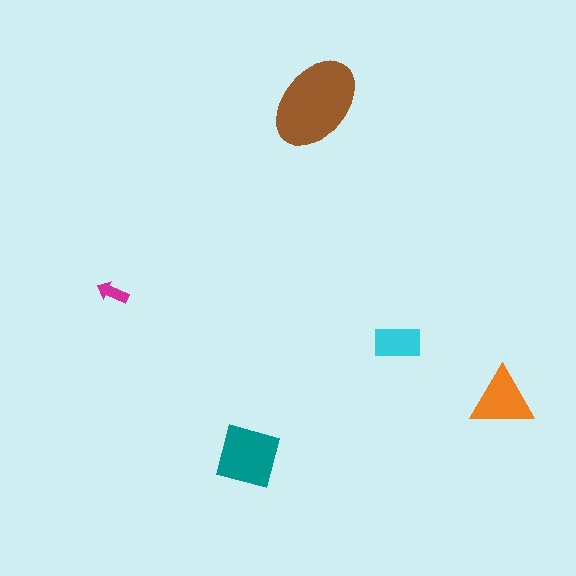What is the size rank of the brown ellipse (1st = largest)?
1st.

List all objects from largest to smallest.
The brown ellipse, the teal square, the orange triangle, the cyan rectangle, the magenta arrow.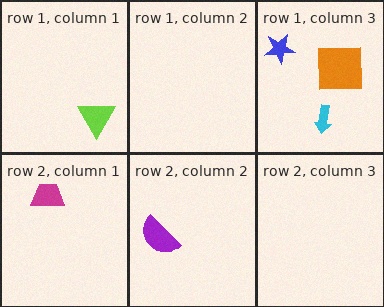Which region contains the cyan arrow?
The row 1, column 3 region.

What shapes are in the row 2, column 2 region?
The purple semicircle.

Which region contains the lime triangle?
The row 1, column 1 region.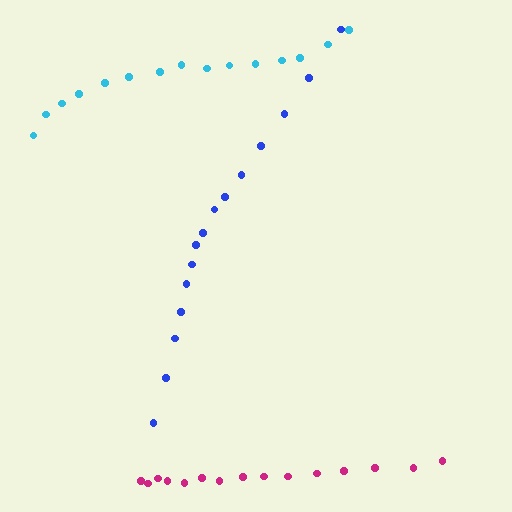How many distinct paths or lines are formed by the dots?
There are 3 distinct paths.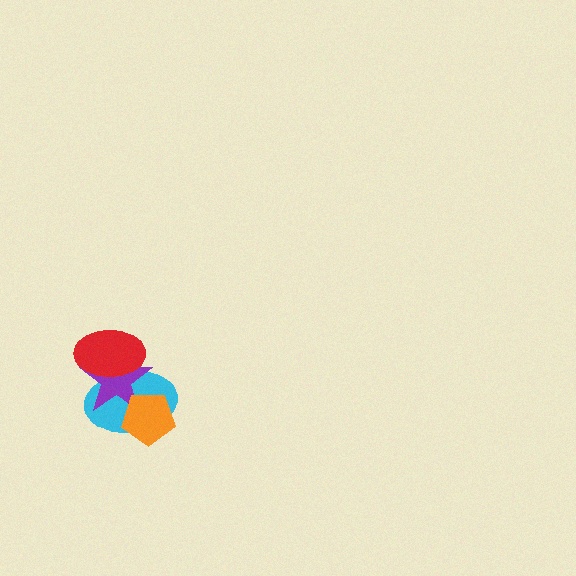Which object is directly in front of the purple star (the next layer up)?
The red ellipse is directly in front of the purple star.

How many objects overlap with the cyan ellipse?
3 objects overlap with the cyan ellipse.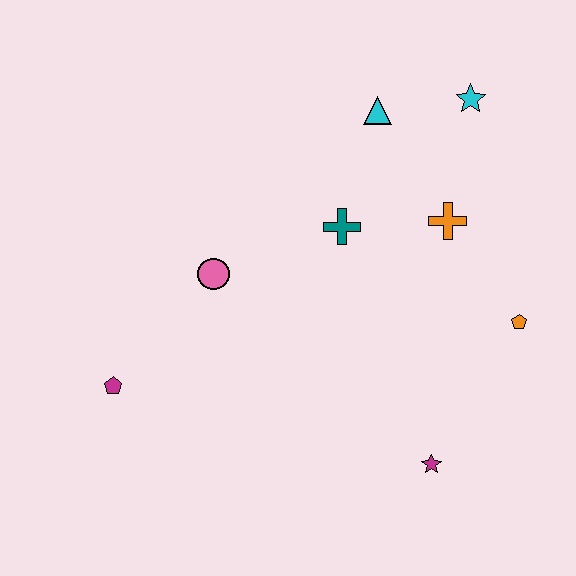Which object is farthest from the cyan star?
The magenta pentagon is farthest from the cyan star.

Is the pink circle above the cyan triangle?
No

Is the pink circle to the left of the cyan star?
Yes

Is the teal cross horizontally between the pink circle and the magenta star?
Yes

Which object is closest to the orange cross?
The teal cross is closest to the orange cross.